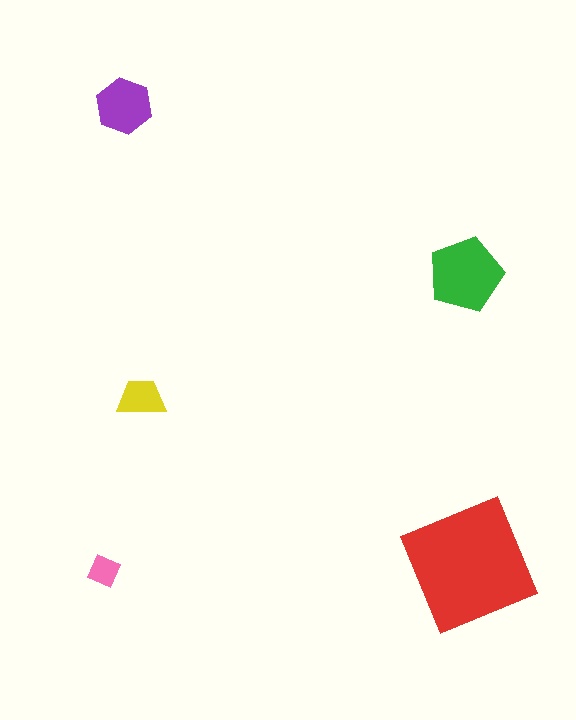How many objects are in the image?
There are 5 objects in the image.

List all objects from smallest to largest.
The pink diamond, the yellow trapezoid, the purple hexagon, the green pentagon, the red square.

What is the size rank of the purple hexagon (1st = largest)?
3rd.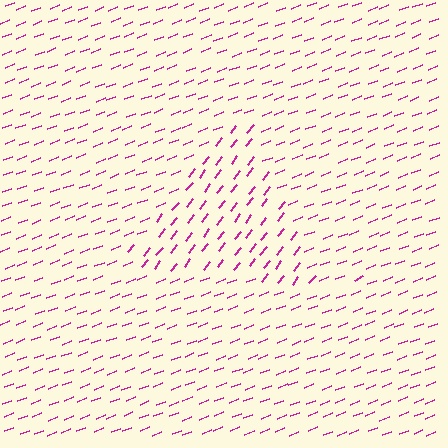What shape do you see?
I see a triangle.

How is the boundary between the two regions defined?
The boundary is defined purely by a change in line orientation (approximately 30 degrees difference). All lines are the same color and thickness.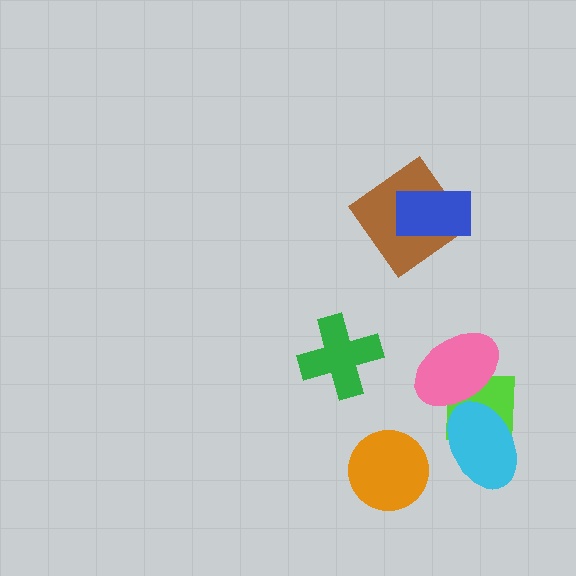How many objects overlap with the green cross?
0 objects overlap with the green cross.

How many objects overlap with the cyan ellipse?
2 objects overlap with the cyan ellipse.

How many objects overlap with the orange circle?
0 objects overlap with the orange circle.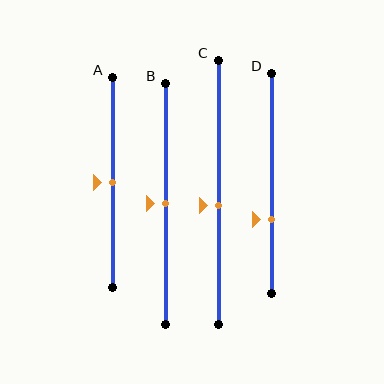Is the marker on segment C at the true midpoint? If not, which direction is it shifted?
No, the marker on segment C is shifted downward by about 5% of the segment length.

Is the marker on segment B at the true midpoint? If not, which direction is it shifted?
Yes, the marker on segment B is at the true midpoint.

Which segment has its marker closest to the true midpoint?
Segment A has its marker closest to the true midpoint.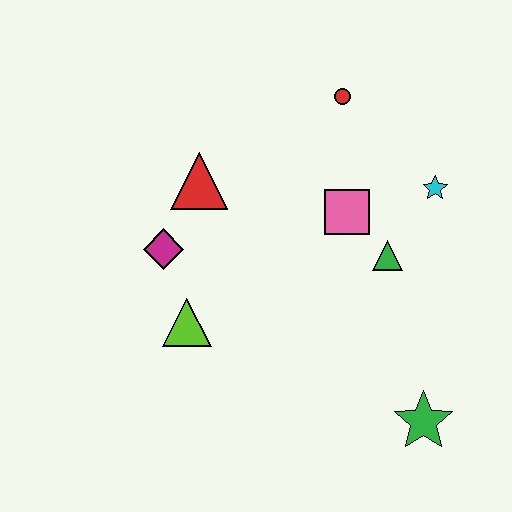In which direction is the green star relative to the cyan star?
The green star is below the cyan star.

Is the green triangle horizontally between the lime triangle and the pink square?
No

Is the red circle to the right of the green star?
No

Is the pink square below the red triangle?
Yes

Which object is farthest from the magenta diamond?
The green star is farthest from the magenta diamond.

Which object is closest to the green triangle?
The pink square is closest to the green triangle.